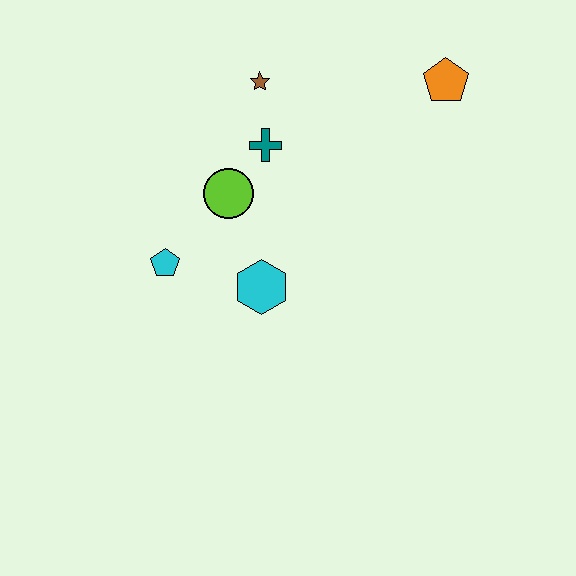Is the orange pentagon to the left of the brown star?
No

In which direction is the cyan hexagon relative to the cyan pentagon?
The cyan hexagon is to the right of the cyan pentagon.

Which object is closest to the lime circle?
The teal cross is closest to the lime circle.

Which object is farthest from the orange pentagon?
The cyan pentagon is farthest from the orange pentagon.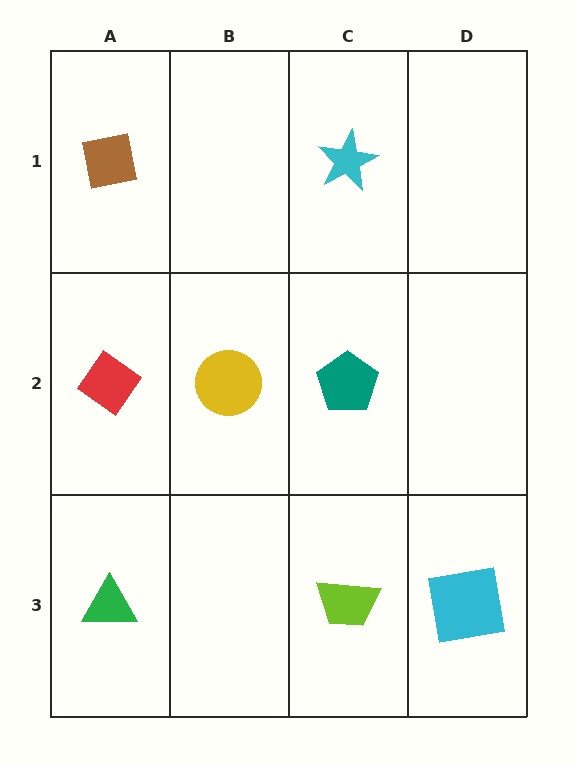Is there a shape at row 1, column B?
No, that cell is empty.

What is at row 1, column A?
A brown square.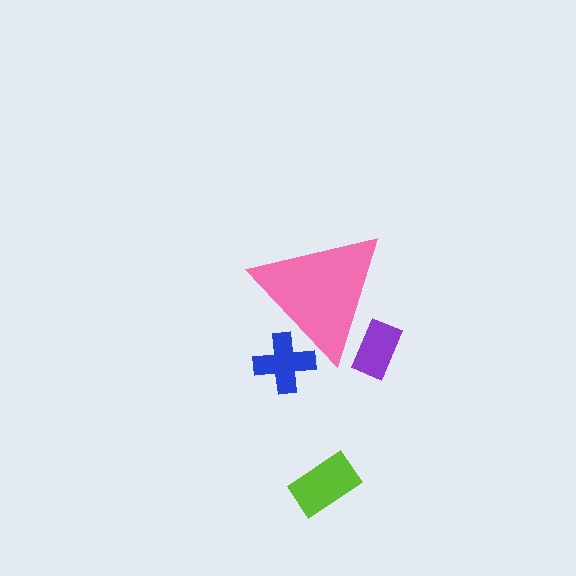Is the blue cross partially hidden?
Yes, the blue cross is partially hidden behind the pink triangle.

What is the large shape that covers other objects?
A pink triangle.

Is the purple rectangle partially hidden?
Yes, the purple rectangle is partially hidden behind the pink triangle.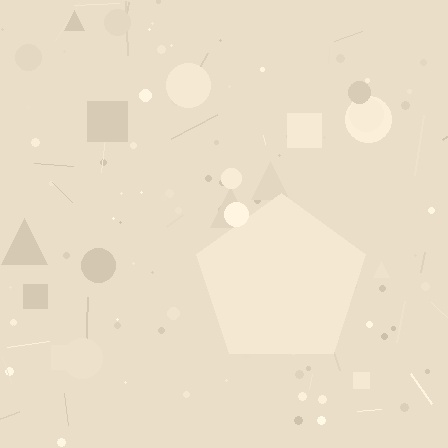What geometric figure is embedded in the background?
A pentagon is embedded in the background.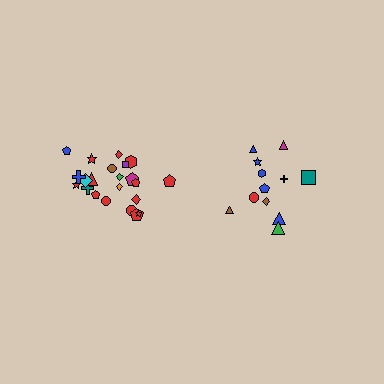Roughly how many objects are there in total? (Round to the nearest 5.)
Roughly 35 objects in total.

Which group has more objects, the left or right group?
The left group.